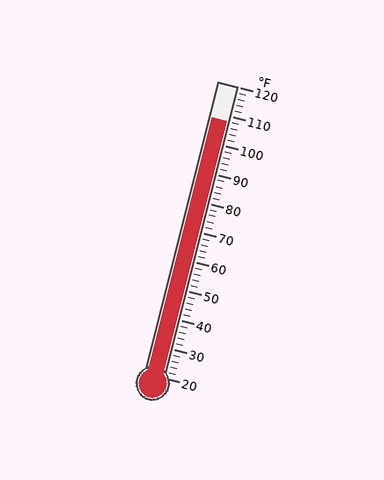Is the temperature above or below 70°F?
The temperature is above 70°F.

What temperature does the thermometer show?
The thermometer shows approximately 108°F.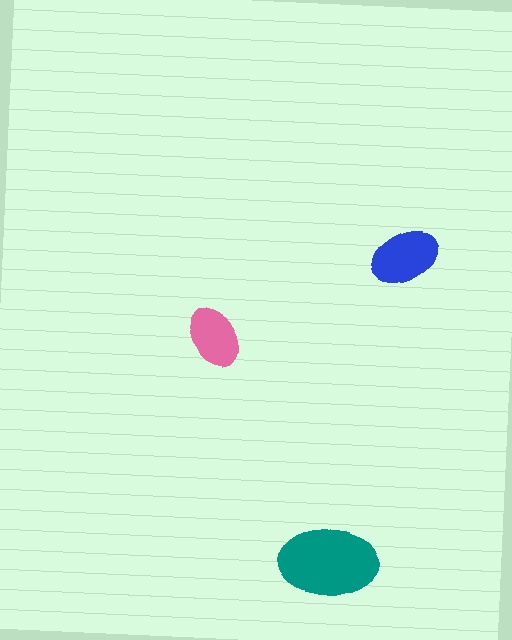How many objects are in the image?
There are 3 objects in the image.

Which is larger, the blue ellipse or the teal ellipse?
The teal one.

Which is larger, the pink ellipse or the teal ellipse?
The teal one.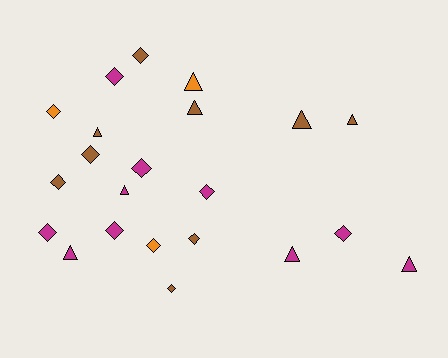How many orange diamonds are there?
There are 2 orange diamonds.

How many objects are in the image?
There are 22 objects.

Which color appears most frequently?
Magenta, with 10 objects.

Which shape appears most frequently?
Diamond, with 13 objects.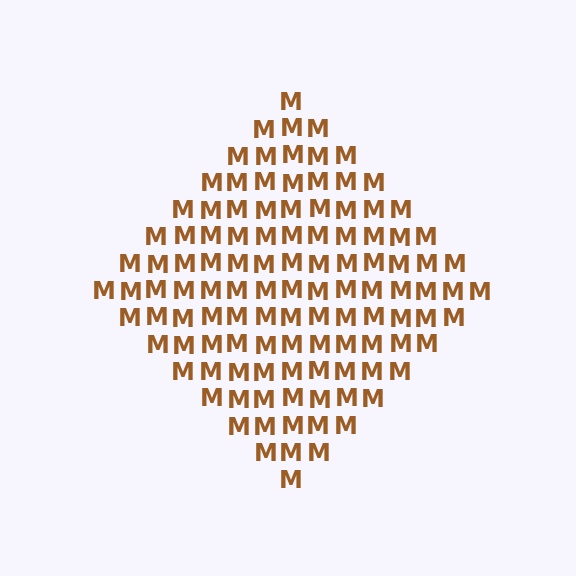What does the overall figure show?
The overall figure shows a diamond.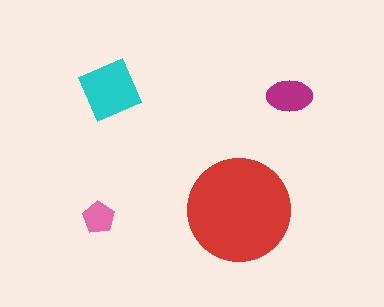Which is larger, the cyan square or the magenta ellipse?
The cyan square.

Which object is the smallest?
The pink pentagon.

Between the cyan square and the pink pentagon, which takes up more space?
The cyan square.